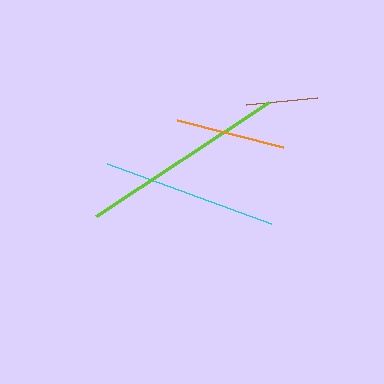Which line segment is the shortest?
The brown line is the shortest at approximately 72 pixels.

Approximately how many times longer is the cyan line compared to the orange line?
The cyan line is approximately 1.6 times the length of the orange line.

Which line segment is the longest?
The lime line is the longest at approximately 207 pixels.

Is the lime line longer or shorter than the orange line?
The lime line is longer than the orange line.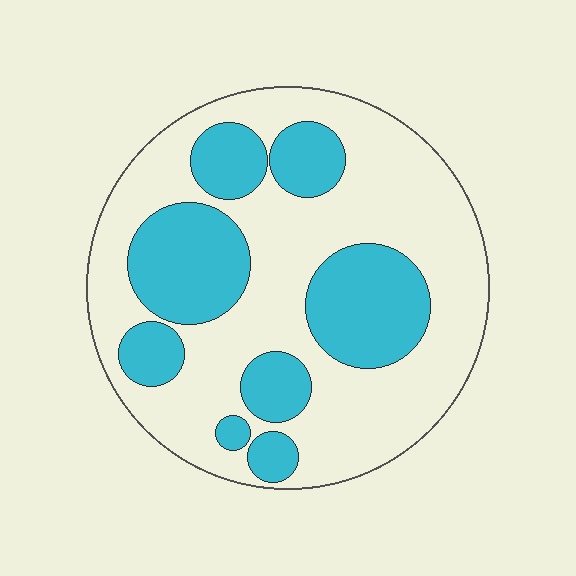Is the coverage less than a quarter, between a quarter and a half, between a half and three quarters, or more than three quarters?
Between a quarter and a half.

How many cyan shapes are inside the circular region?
8.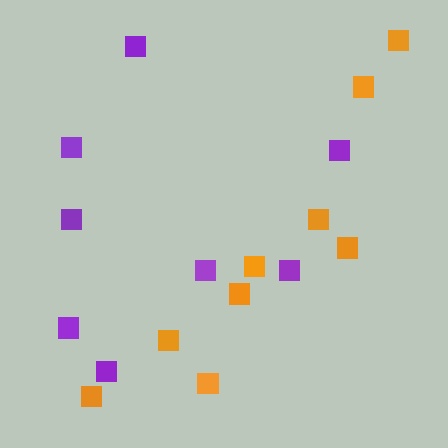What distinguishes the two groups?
There are 2 groups: one group of purple squares (8) and one group of orange squares (9).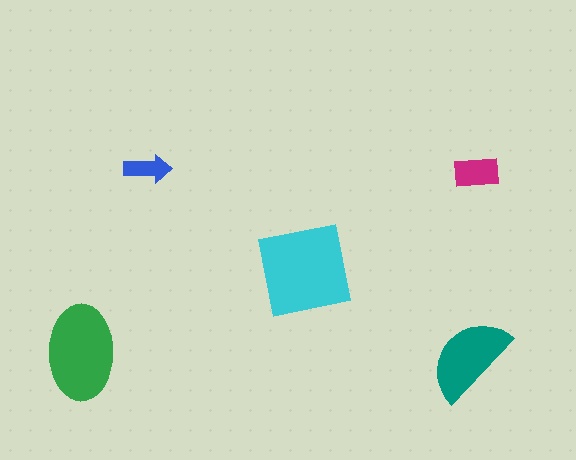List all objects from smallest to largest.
The blue arrow, the magenta rectangle, the teal semicircle, the green ellipse, the cyan square.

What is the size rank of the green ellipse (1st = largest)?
2nd.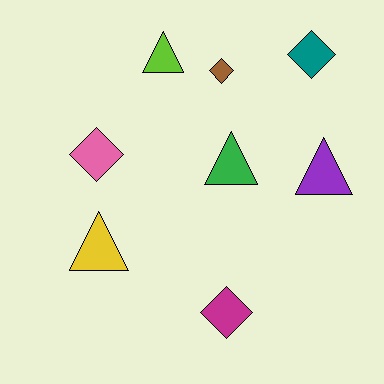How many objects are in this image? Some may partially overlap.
There are 8 objects.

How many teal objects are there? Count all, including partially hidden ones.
There is 1 teal object.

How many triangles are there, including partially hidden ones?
There are 4 triangles.